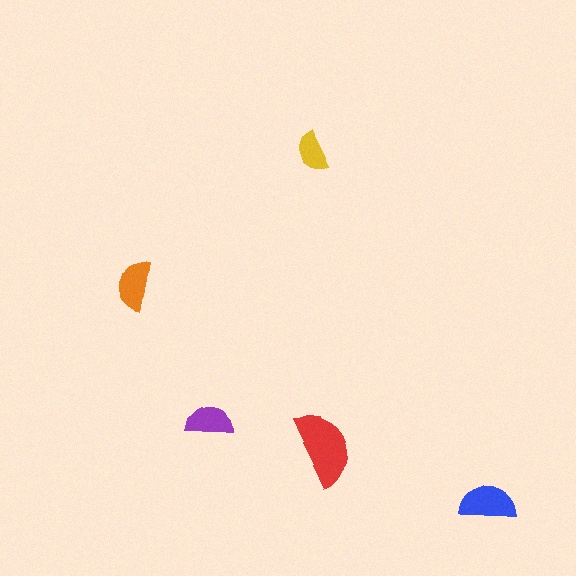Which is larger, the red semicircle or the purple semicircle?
The red one.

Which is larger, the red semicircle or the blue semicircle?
The red one.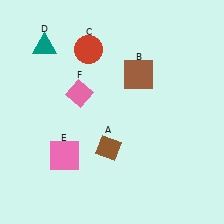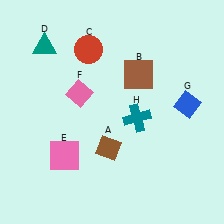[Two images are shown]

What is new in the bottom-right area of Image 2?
A teal cross (H) was added in the bottom-right area of Image 2.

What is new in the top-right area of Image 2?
A blue diamond (G) was added in the top-right area of Image 2.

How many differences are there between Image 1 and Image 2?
There are 2 differences between the two images.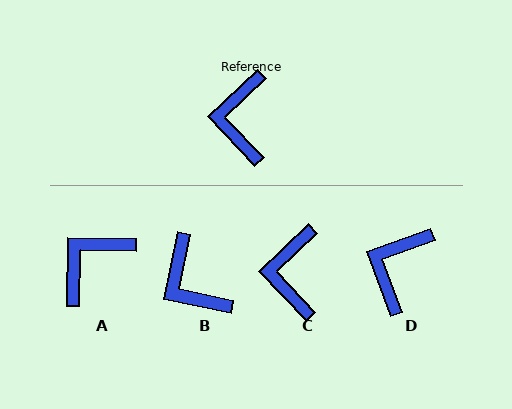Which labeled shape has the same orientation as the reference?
C.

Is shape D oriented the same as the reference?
No, it is off by about 23 degrees.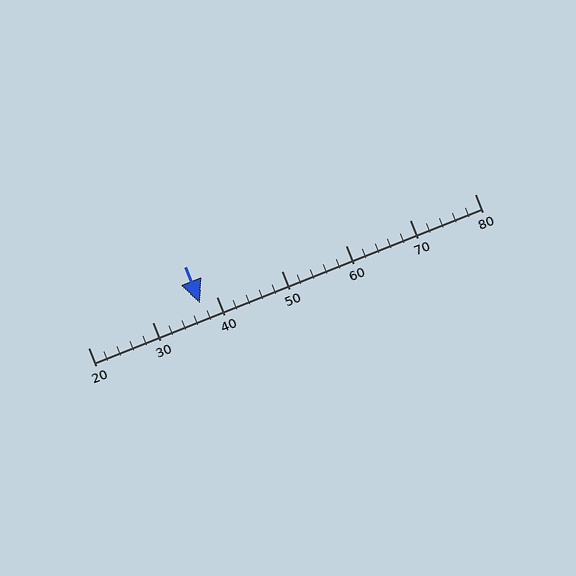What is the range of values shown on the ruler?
The ruler shows values from 20 to 80.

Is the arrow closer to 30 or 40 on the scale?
The arrow is closer to 40.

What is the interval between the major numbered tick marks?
The major tick marks are spaced 10 units apart.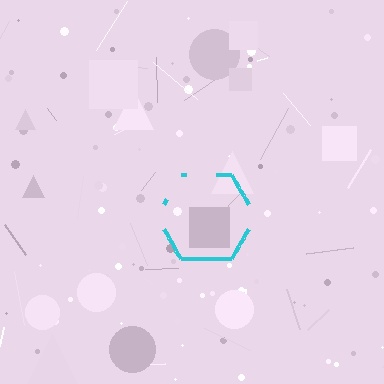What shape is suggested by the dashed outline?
The dashed outline suggests a hexagon.